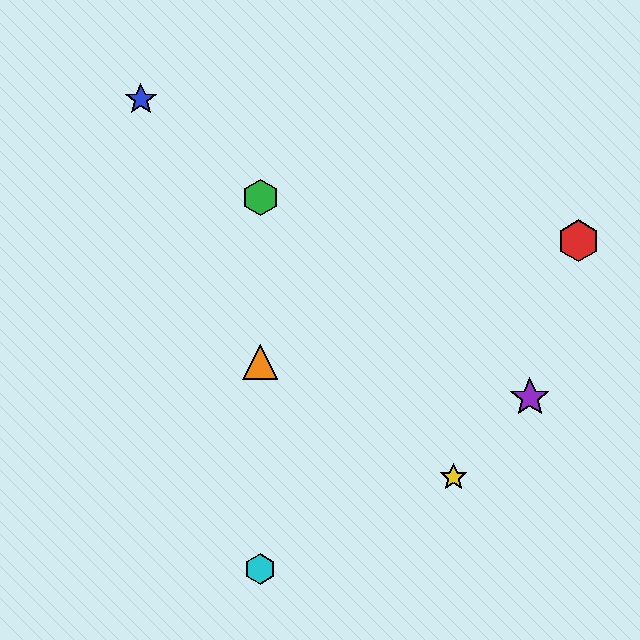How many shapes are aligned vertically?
3 shapes (the green hexagon, the orange triangle, the cyan hexagon) are aligned vertically.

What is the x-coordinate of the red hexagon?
The red hexagon is at x≈579.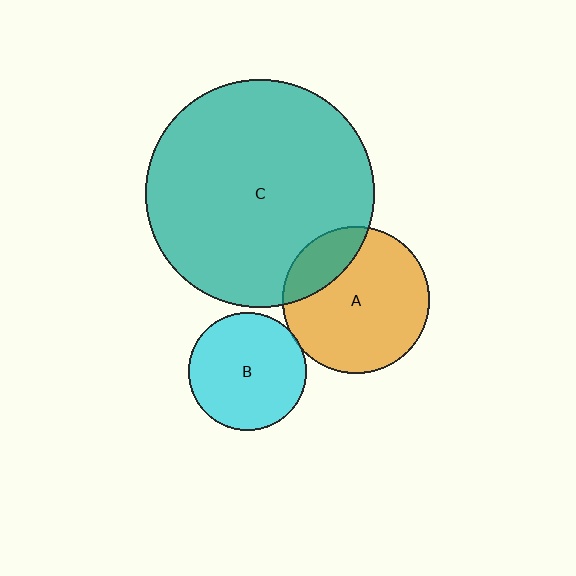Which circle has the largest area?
Circle C (teal).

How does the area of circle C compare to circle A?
Approximately 2.4 times.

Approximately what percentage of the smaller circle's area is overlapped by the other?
Approximately 5%.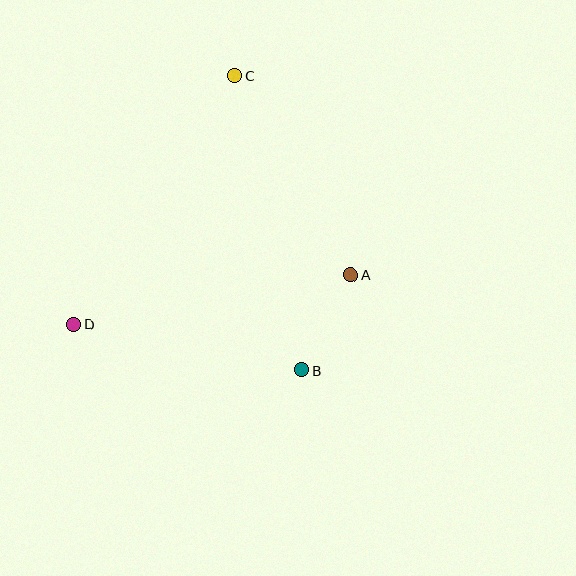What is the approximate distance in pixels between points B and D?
The distance between B and D is approximately 233 pixels.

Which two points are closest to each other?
Points A and B are closest to each other.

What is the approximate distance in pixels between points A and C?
The distance between A and C is approximately 230 pixels.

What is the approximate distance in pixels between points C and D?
The distance between C and D is approximately 296 pixels.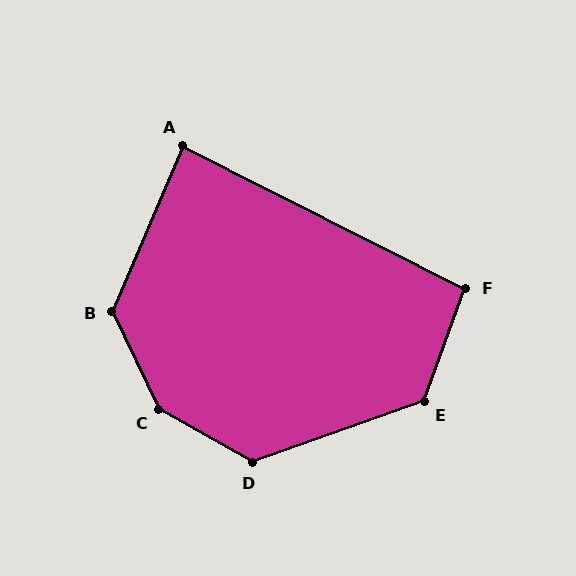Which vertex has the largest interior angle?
C, at approximately 144 degrees.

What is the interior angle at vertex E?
Approximately 129 degrees (obtuse).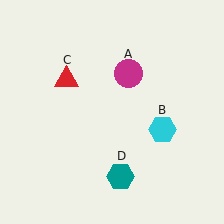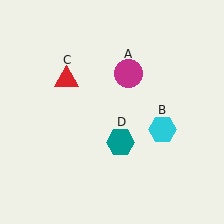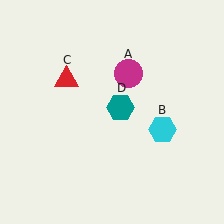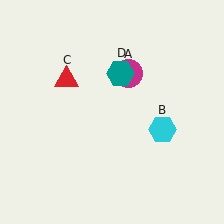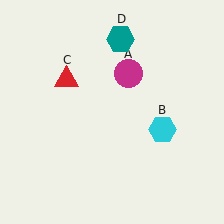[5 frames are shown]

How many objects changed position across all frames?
1 object changed position: teal hexagon (object D).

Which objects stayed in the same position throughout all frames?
Magenta circle (object A) and cyan hexagon (object B) and red triangle (object C) remained stationary.